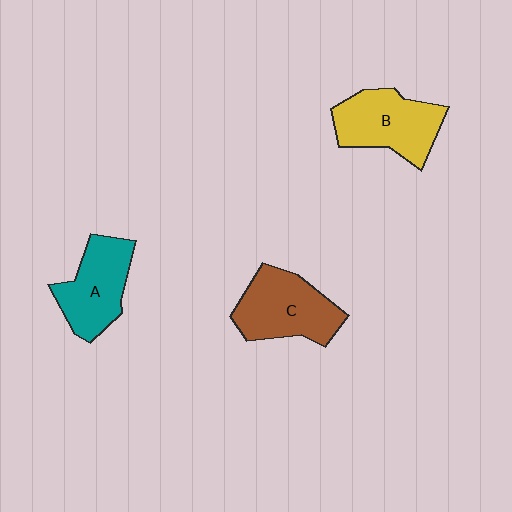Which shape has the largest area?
Shape C (brown).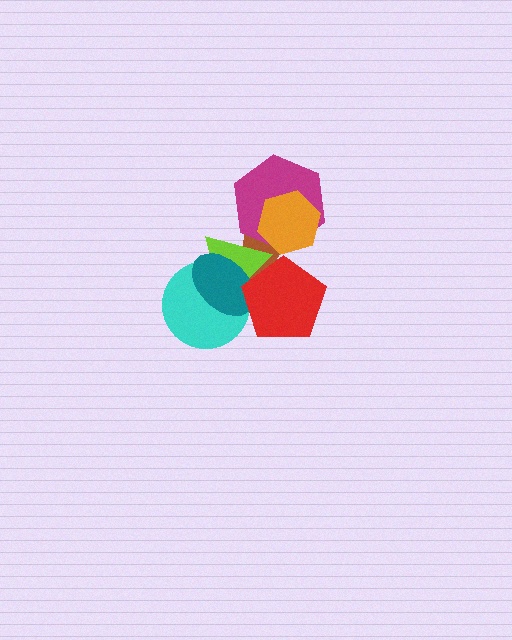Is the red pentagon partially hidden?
No, no other shape covers it.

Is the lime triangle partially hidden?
Yes, it is partially covered by another shape.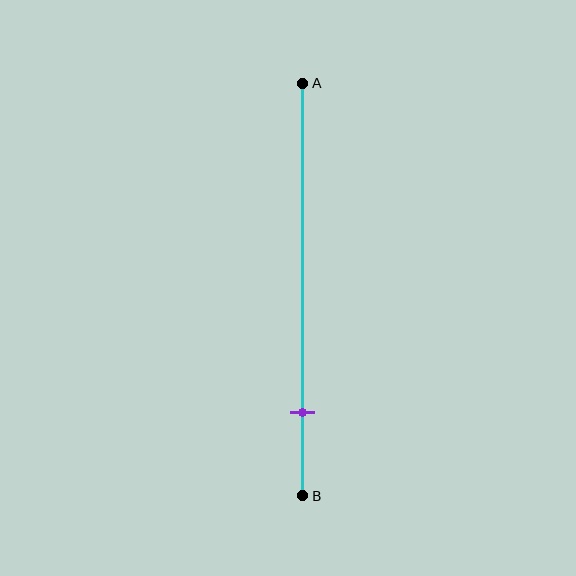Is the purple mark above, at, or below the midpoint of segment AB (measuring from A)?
The purple mark is below the midpoint of segment AB.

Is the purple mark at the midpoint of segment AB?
No, the mark is at about 80% from A, not at the 50% midpoint.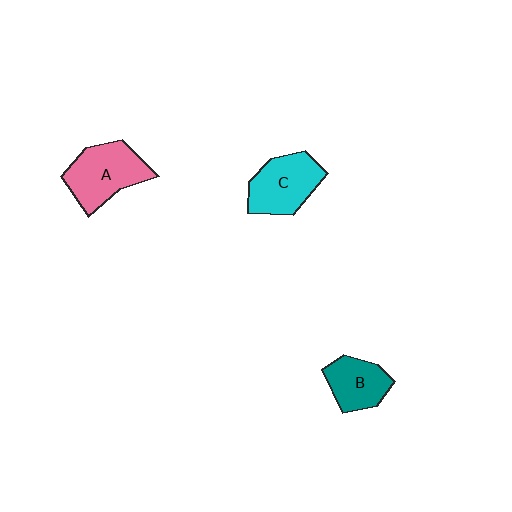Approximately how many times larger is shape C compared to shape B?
Approximately 1.3 times.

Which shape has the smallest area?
Shape B (teal).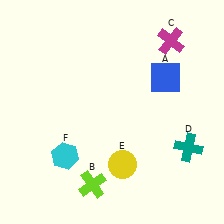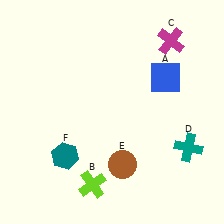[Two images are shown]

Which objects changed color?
E changed from yellow to brown. F changed from cyan to teal.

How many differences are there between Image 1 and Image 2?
There are 2 differences between the two images.